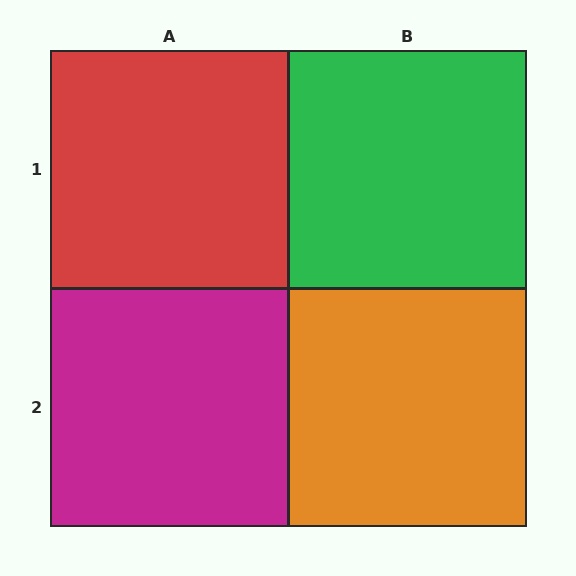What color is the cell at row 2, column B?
Orange.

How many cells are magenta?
1 cell is magenta.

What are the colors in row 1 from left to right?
Red, green.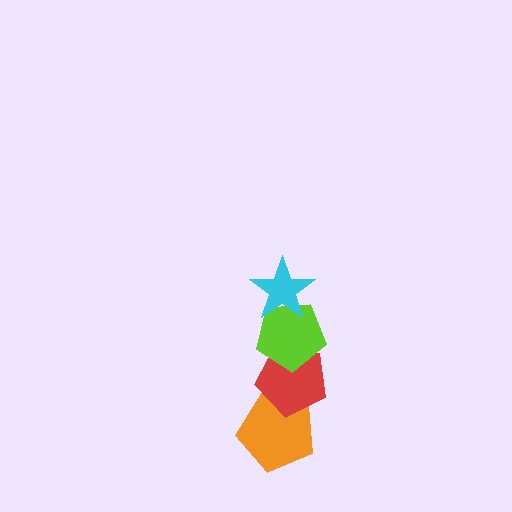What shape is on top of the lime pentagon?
The cyan star is on top of the lime pentagon.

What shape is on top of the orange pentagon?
The red pentagon is on top of the orange pentagon.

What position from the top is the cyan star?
The cyan star is 1st from the top.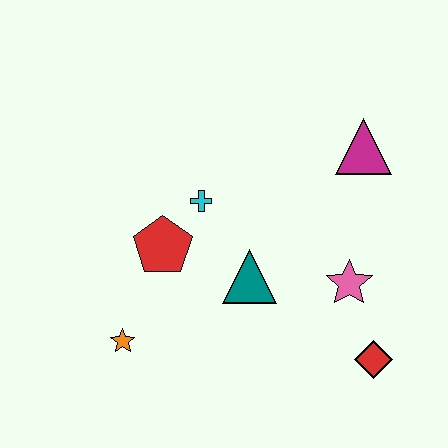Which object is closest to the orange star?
The red pentagon is closest to the orange star.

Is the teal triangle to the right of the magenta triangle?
No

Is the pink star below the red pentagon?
Yes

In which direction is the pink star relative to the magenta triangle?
The pink star is below the magenta triangle.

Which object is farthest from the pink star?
The orange star is farthest from the pink star.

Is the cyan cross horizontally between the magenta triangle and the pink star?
No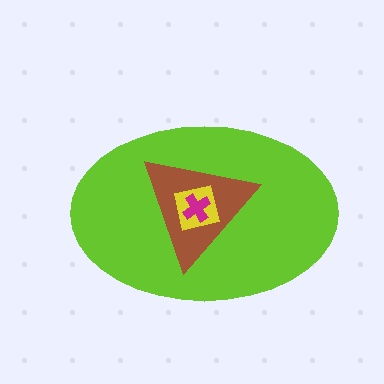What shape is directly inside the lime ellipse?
The brown triangle.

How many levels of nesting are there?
4.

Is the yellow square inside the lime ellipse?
Yes.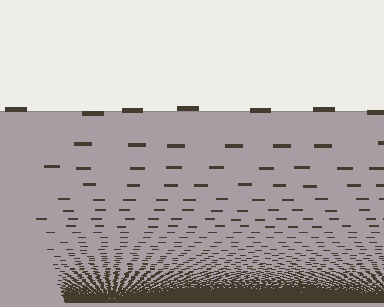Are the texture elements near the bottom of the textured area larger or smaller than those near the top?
Smaller. The gradient is inverted — elements near the bottom are smaller and denser.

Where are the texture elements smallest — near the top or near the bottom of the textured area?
Near the bottom.